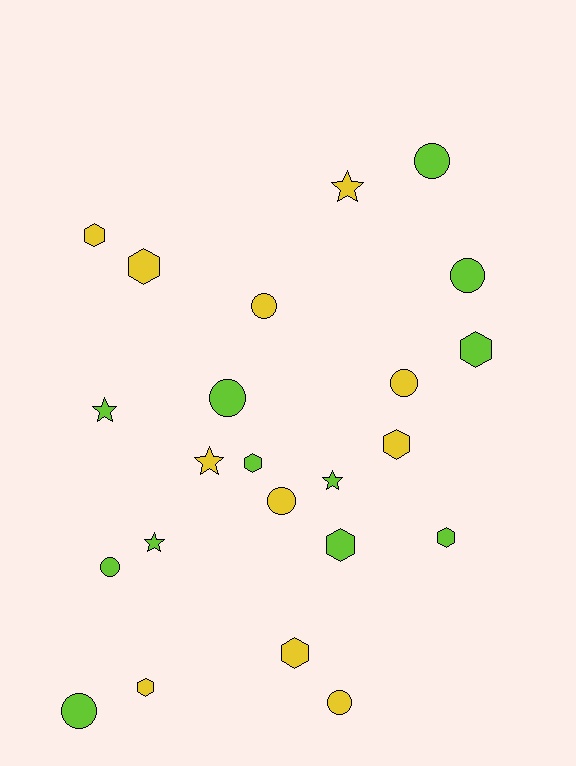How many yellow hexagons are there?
There are 5 yellow hexagons.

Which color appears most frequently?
Lime, with 12 objects.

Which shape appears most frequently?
Circle, with 9 objects.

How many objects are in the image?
There are 23 objects.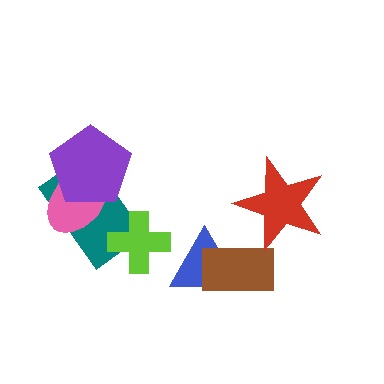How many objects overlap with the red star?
0 objects overlap with the red star.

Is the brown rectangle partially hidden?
No, no other shape covers it.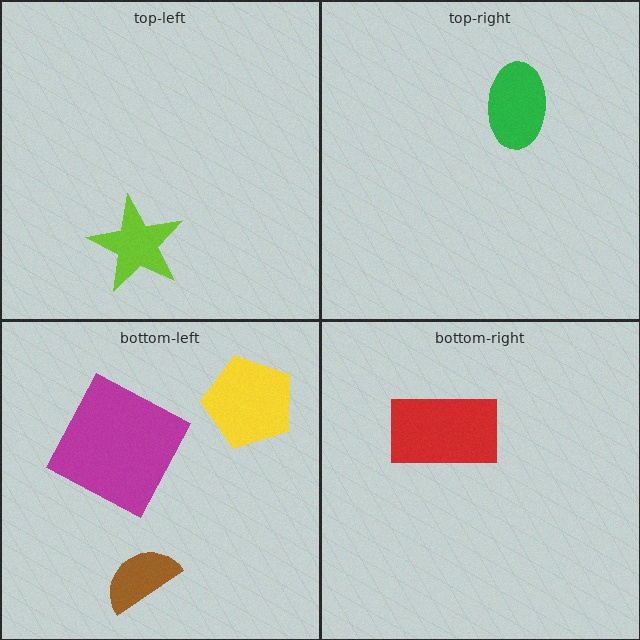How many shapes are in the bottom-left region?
3.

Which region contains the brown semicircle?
The bottom-left region.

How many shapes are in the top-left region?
1.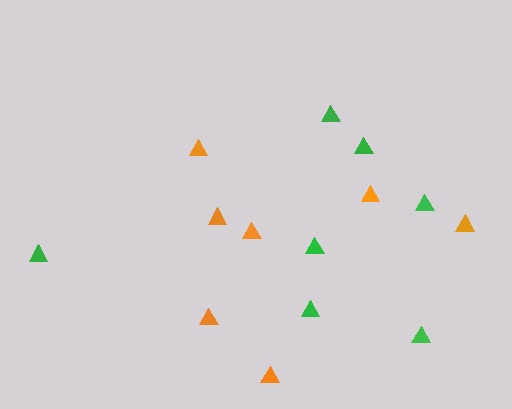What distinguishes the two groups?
There are 2 groups: one group of green triangles (7) and one group of orange triangles (7).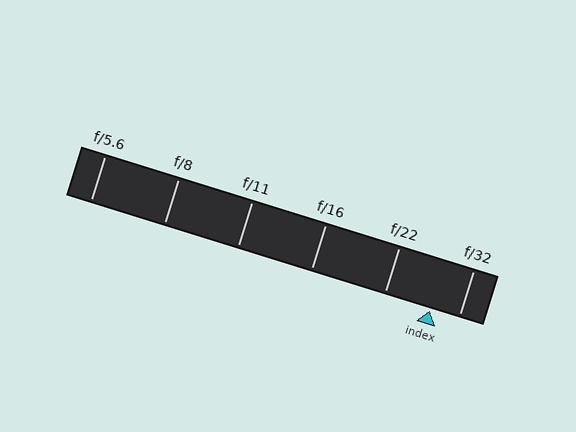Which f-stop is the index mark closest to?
The index mark is closest to f/32.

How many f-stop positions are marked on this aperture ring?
There are 6 f-stop positions marked.